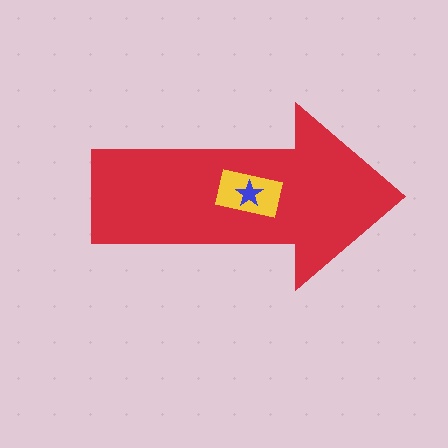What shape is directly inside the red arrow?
The yellow rectangle.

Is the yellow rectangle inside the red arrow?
Yes.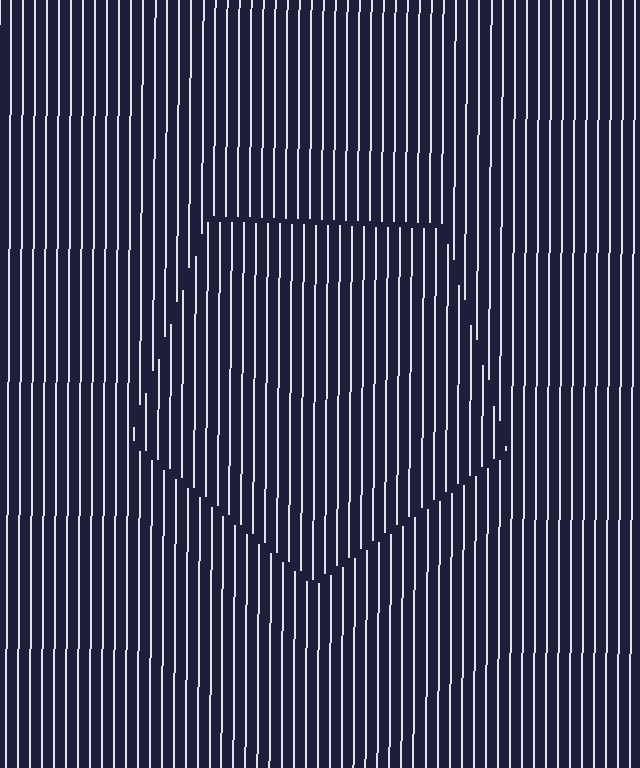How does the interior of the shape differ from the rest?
The interior of the shape contains the same grating, shifted by half a period — the contour is defined by the phase discontinuity where line-ends from the inner and outer gratings abut.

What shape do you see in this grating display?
An illusory pentagon. The interior of the shape contains the same grating, shifted by half a period — the contour is defined by the phase discontinuity where line-ends from the inner and outer gratings abut.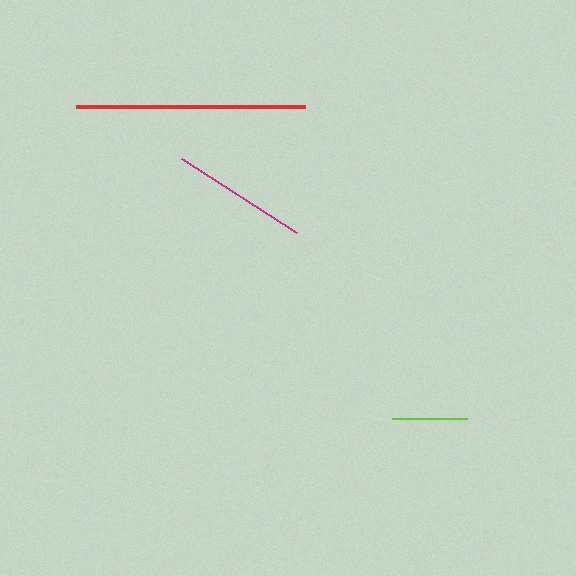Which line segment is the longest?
The red line is the longest at approximately 229 pixels.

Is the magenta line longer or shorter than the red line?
The red line is longer than the magenta line.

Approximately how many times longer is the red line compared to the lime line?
The red line is approximately 3.0 times the length of the lime line.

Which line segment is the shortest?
The lime line is the shortest at approximately 75 pixels.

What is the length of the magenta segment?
The magenta segment is approximately 137 pixels long.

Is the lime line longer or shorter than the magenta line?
The magenta line is longer than the lime line.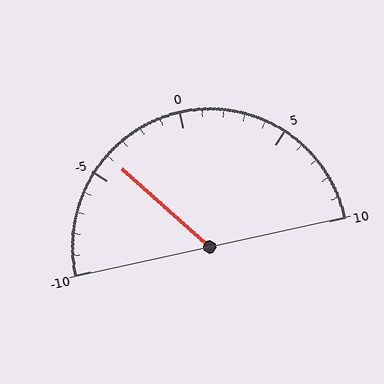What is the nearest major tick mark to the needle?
The nearest major tick mark is -5.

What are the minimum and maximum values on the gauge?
The gauge ranges from -10 to 10.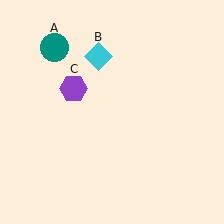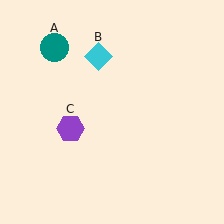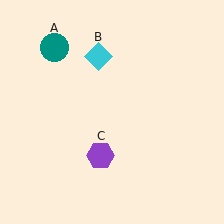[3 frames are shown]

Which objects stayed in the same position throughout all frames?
Teal circle (object A) and cyan diamond (object B) remained stationary.